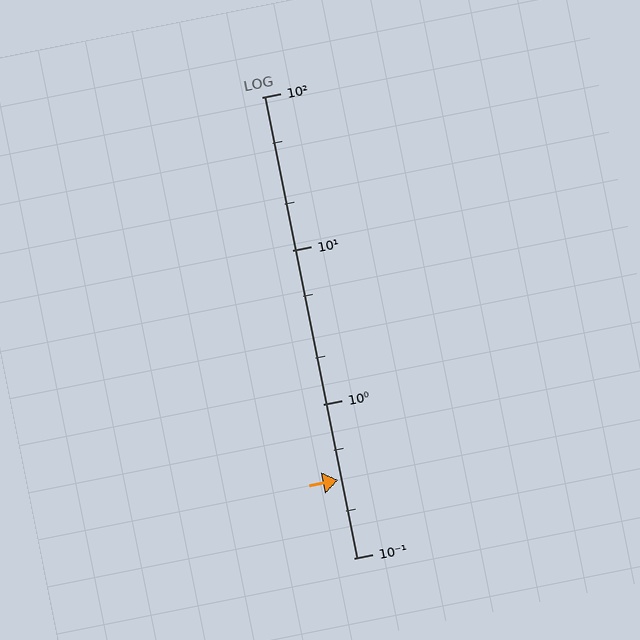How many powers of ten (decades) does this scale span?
The scale spans 3 decades, from 0.1 to 100.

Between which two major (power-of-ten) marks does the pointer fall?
The pointer is between 0.1 and 1.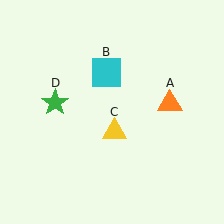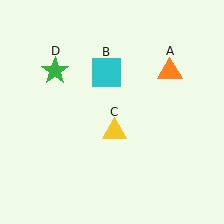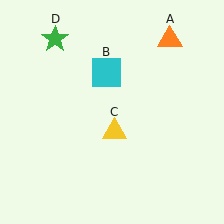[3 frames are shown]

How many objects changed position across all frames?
2 objects changed position: orange triangle (object A), green star (object D).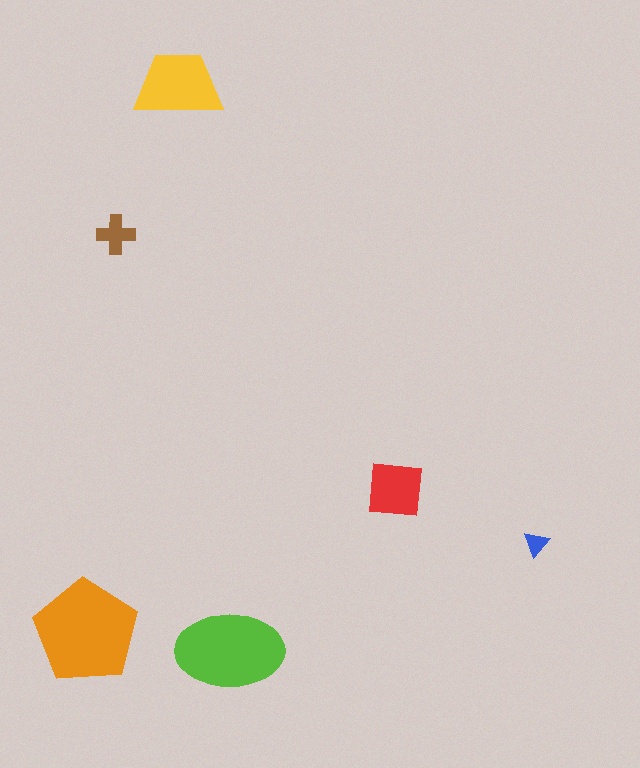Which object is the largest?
The orange pentagon.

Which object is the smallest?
The blue triangle.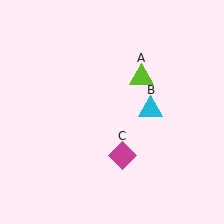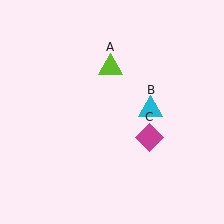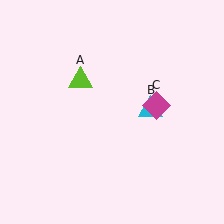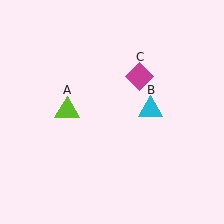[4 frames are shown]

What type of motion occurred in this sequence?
The lime triangle (object A), magenta diamond (object C) rotated counterclockwise around the center of the scene.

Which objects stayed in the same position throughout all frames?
Cyan triangle (object B) remained stationary.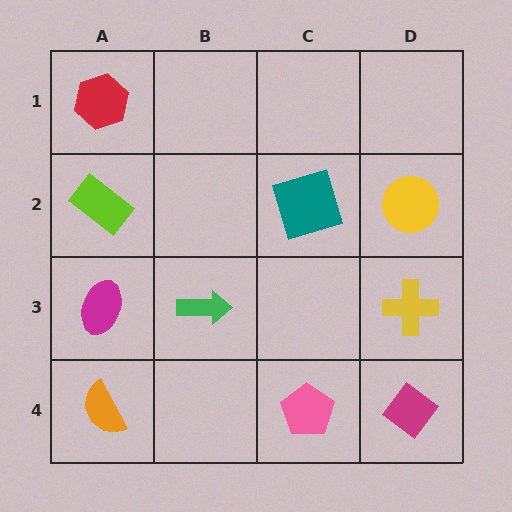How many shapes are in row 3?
3 shapes.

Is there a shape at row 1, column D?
No, that cell is empty.